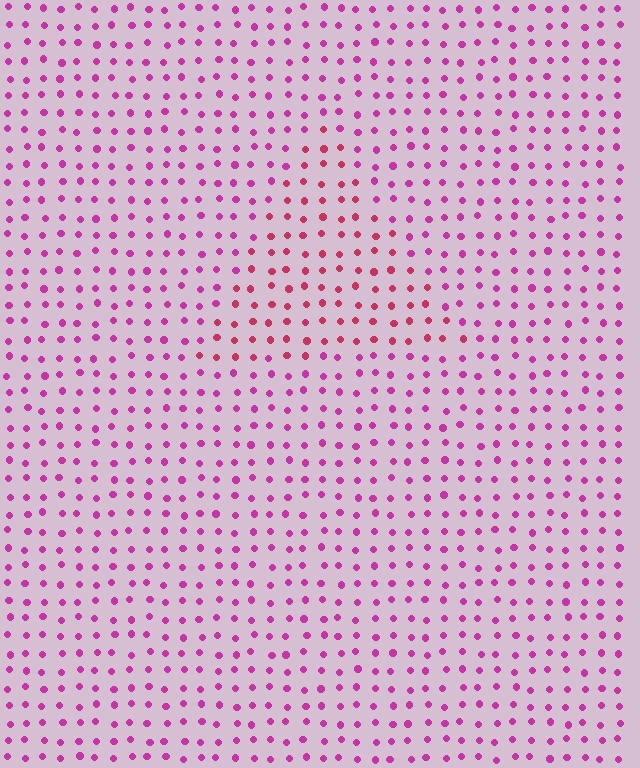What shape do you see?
I see a triangle.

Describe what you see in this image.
The image is filled with small magenta elements in a uniform arrangement. A triangle-shaped region is visible where the elements are tinted to a slightly different hue, forming a subtle color boundary.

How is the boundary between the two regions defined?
The boundary is defined purely by a slight shift in hue (about 28 degrees). Spacing, size, and orientation are identical on both sides.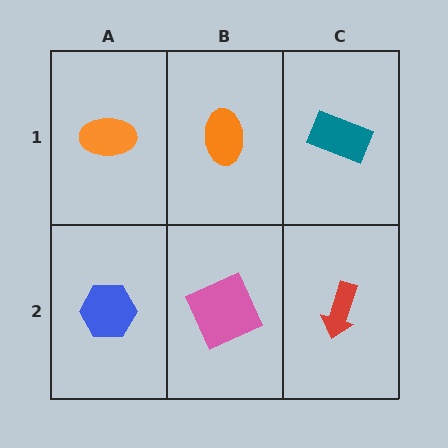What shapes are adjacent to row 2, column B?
An orange ellipse (row 1, column B), a blue hexagon (row 2, column A), a red arrow (row 2, column C).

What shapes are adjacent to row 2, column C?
A teal rectangle (row 1, column C), a pink square (row 2, column B).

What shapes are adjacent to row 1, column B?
A pink square (row 2, column B), an orange ellipse (row 1, column A), a teal rectangle (row 1, column C).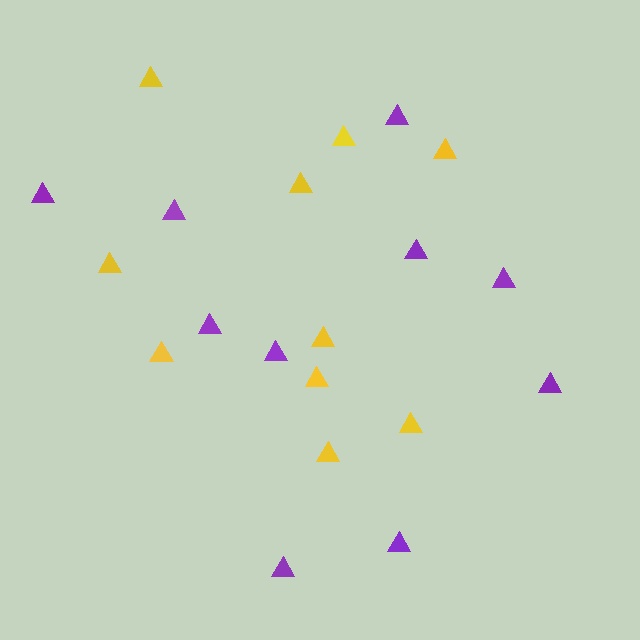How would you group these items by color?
There are 2 groups: one group of yellow triangles (10) and one group of purple triangles (10).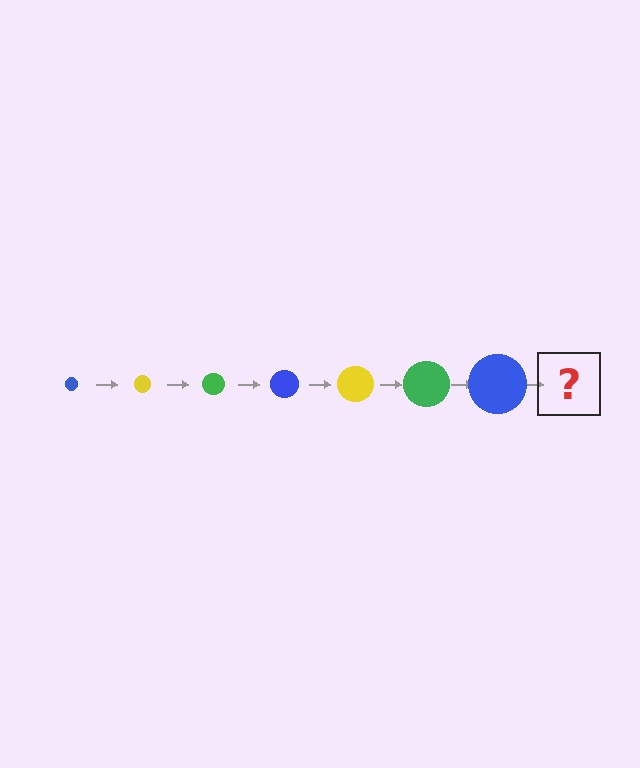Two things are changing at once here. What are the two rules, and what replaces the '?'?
The two rules are that the circle grows larger each step and the color cycles through blue, yellow, and green. The '?' should be a yellow circle, larger than the previous one.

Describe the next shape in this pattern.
It should be a yellow circle, larger than the previous one.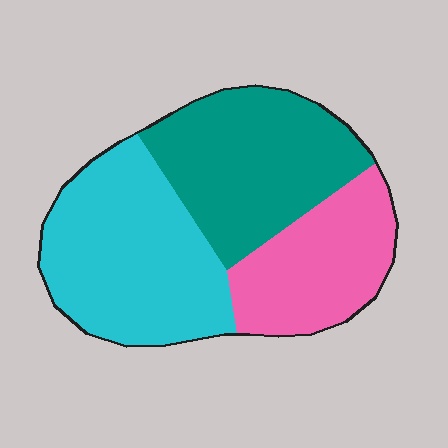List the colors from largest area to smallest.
From largest to smallest: cyan, teal, pink.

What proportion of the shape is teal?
Teal takes up about one third (1/3) of the shape.